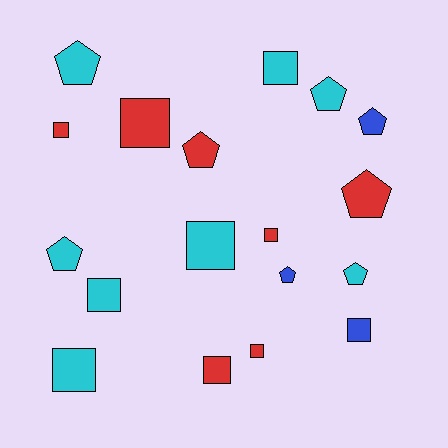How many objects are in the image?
There are 18 objects.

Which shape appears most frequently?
Square, with 10 objects.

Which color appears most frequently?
Cyan, with 8 objects.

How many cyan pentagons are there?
There are 4 cyan pentagons.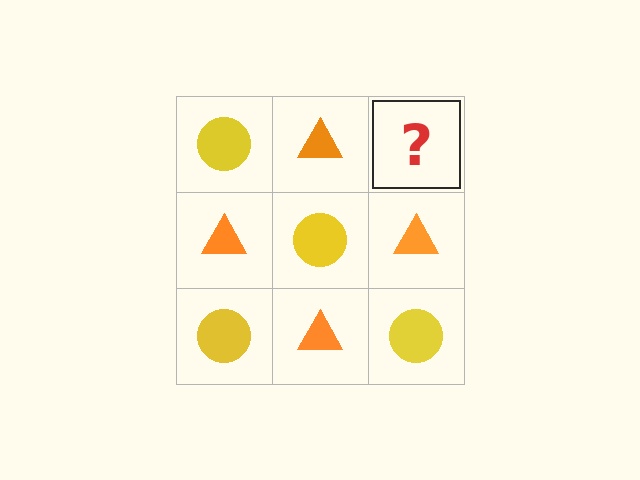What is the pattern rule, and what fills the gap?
The rule is that it alternates yellow circle and orange triangle in a checkerboard pattern. The gap should be filled with a yellow circle.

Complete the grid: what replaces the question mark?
The question mark should be replaced with a yellow circle.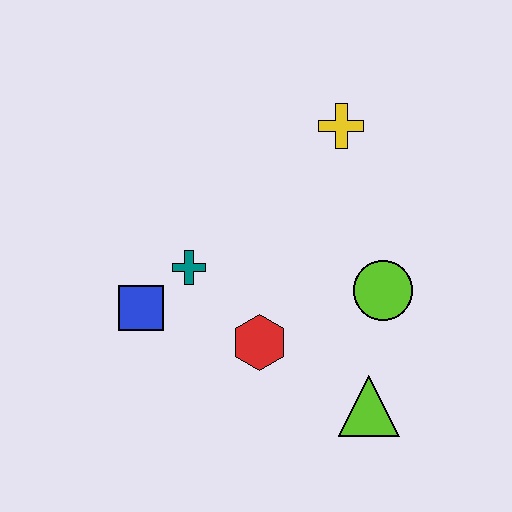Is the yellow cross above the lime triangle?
Yes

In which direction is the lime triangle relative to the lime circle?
The lime triangle is below the lime circle.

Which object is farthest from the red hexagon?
The yellow cross is farthest from the red hexagon.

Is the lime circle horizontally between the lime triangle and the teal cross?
No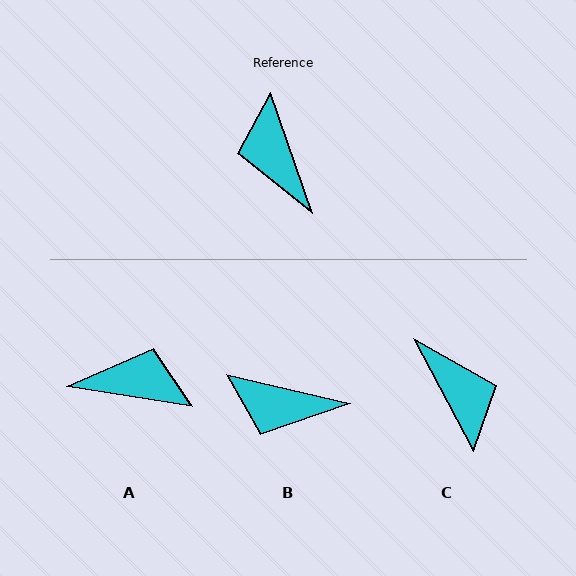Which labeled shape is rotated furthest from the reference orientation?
C, about 171 degrees away.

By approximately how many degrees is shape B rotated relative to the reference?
Approximately 57 degrees counter-clockwise.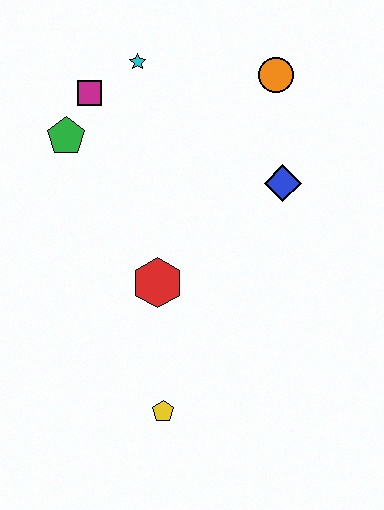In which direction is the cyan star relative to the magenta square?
The cyan star is to the right of the magenta square.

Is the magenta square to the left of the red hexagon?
Yes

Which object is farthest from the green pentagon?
The yellow pentagon is farthest from the green pentagon.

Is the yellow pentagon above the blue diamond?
No